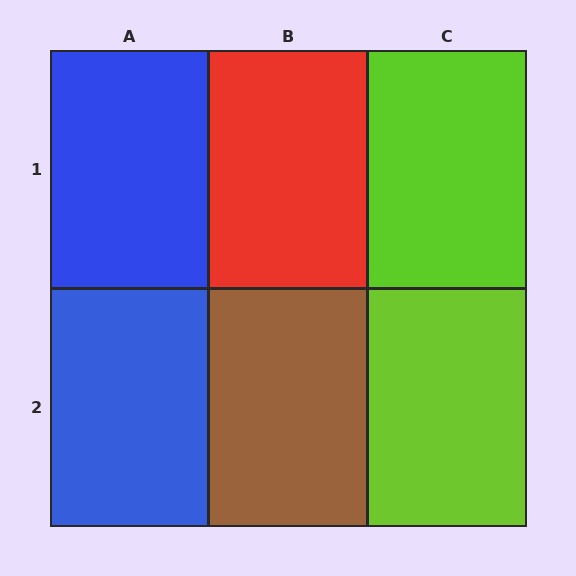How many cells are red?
1 cell is red.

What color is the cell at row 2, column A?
Blue.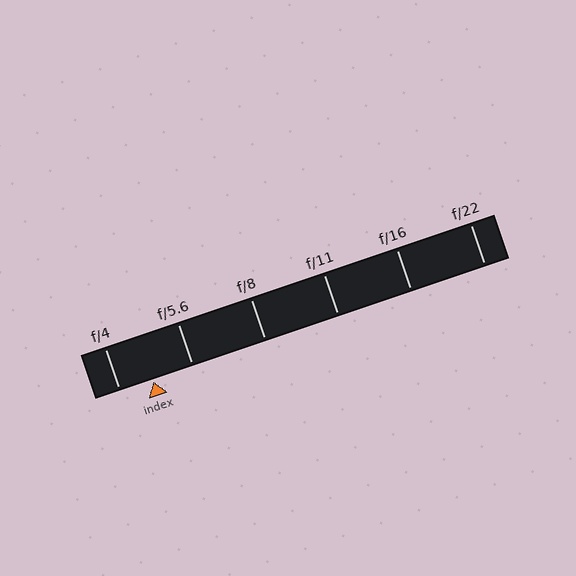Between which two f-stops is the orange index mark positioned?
The index mark is between f/4 and f/5.6.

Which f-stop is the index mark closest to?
The index mark is closest to f/4.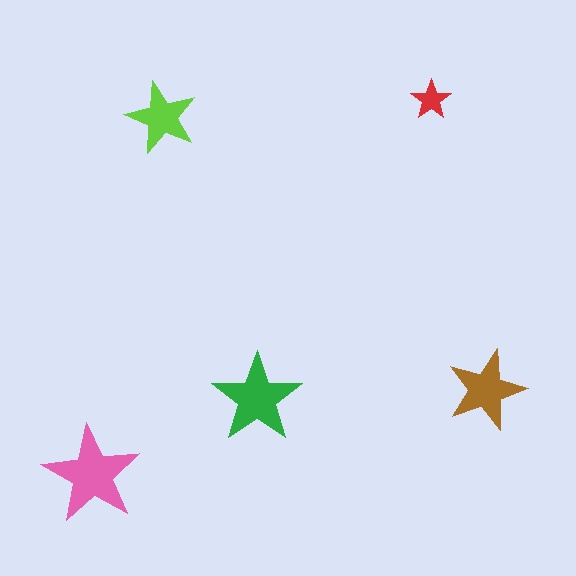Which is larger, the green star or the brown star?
The green one.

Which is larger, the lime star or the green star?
The green one.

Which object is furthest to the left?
The pink star is leftmost.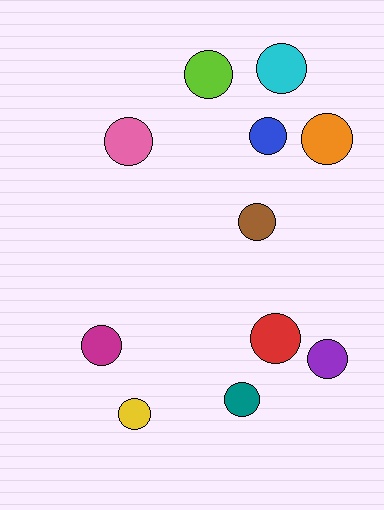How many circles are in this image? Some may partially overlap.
There are 11 circles.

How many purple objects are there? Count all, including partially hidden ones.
There is 1 purple object.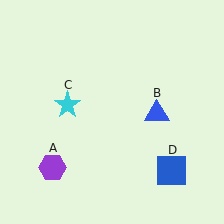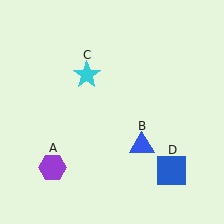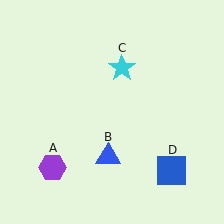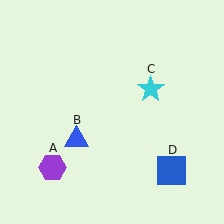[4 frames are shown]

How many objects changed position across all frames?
2 objects changed position: blue triangle (object B), cyan star (object C).